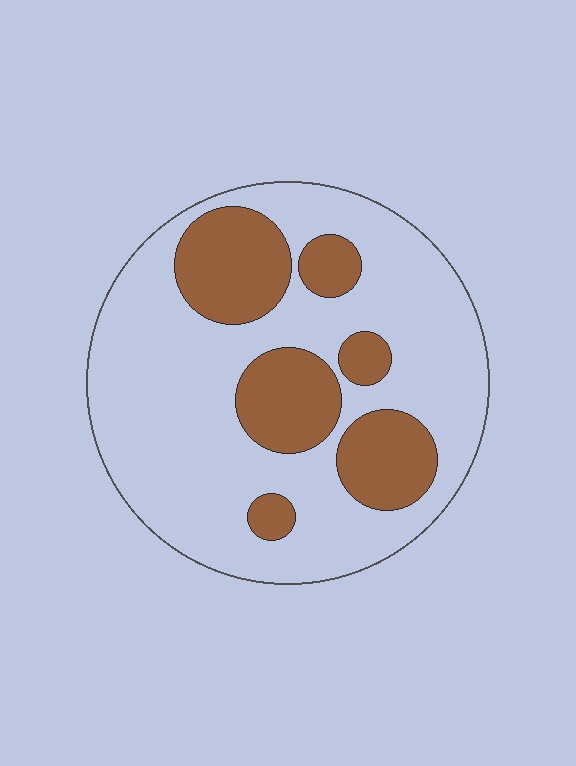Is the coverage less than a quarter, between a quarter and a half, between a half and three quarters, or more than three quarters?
Between a quarter and a half.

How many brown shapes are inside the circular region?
6.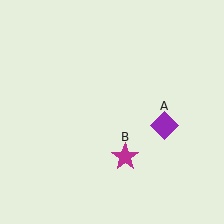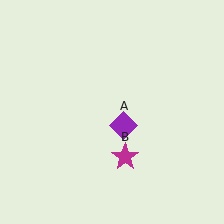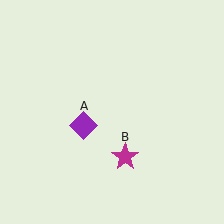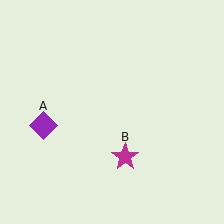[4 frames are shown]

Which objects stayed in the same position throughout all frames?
Magenta star (object B) remained stationary.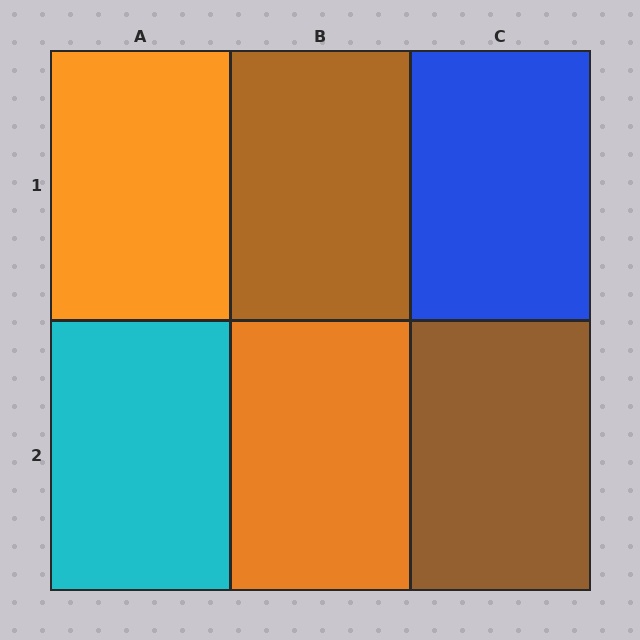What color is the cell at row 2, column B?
Orange.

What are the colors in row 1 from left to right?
Orange, brown, blue.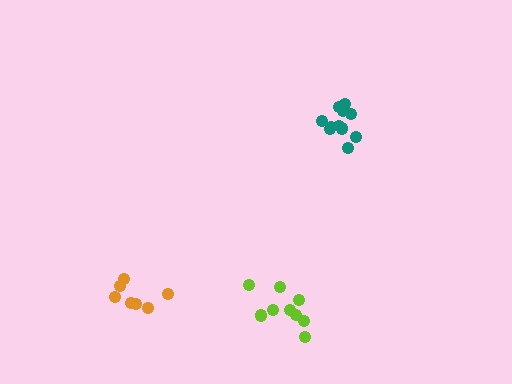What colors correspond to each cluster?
The clusters are colored: teal, lime, orange.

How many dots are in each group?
Group 1: 11 dots, Group 2: 10 dots, Group 3: 7 dots (28 total).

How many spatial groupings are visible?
There are 3 spatial groupings.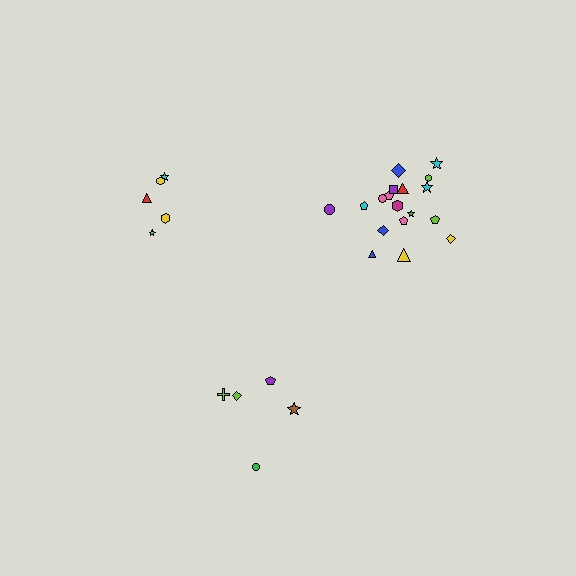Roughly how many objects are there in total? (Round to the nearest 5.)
Roughly 30 objects in total.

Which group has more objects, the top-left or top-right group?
The top-right group.